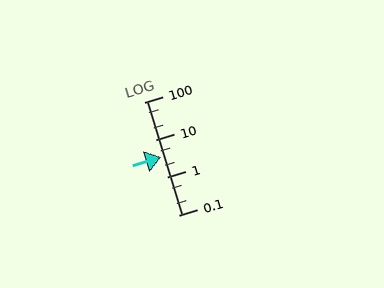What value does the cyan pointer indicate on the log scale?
The pointer indicates approximately 3.4.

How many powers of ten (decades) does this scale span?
The scale spans 3 decades, from 0.1 to 100.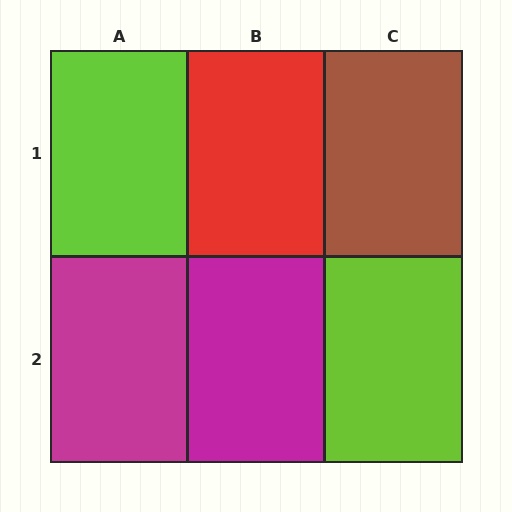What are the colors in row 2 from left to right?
Magenta, magenta, lime.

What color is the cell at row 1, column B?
Red.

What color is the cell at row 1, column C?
Brown.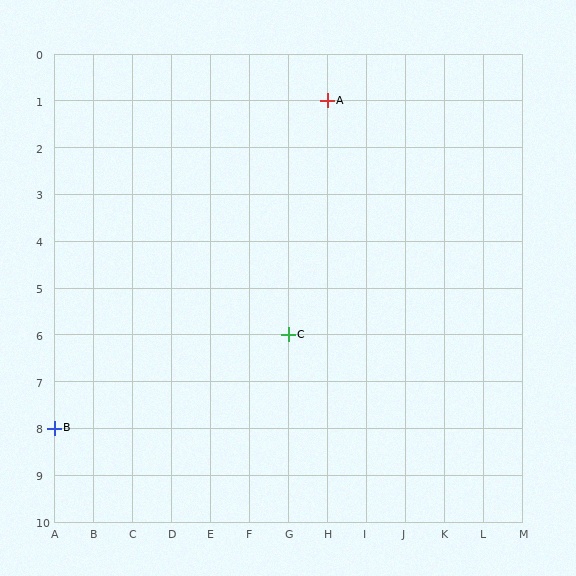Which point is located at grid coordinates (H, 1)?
Point A is at (H, 1).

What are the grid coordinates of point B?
Point B is at grid coordinates (A, 8).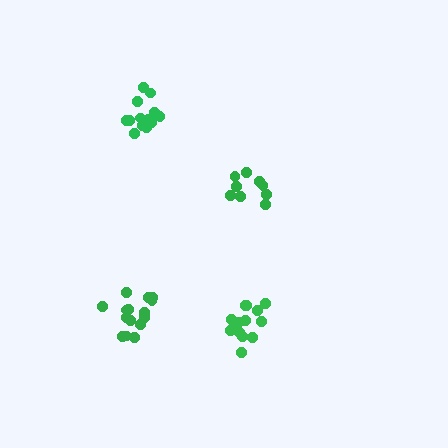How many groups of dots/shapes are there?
There are 4 groups.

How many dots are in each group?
Group 1: 9 dots, Group 2: 15 dots, Group 3: 15 dots, Group 4: 15 dots (54 total).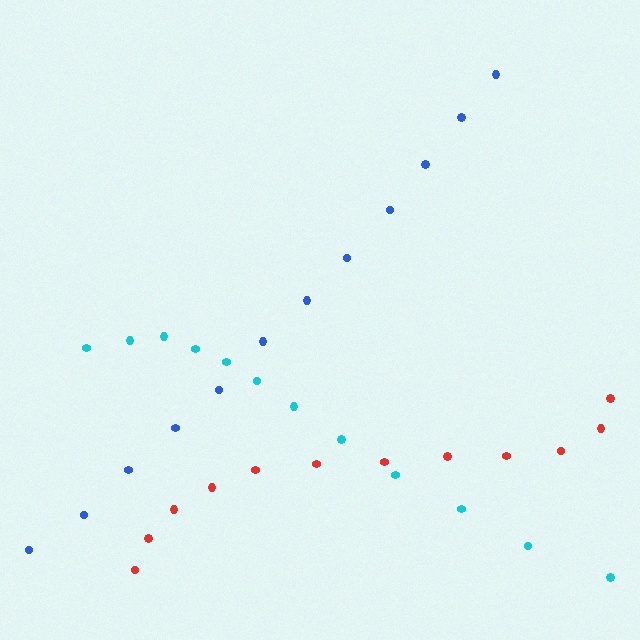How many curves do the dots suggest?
There are 3 distinct paths.